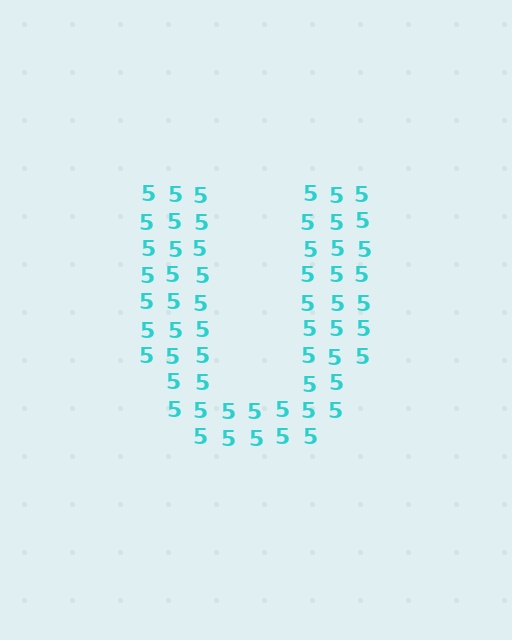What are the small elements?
The small elements are digit 5's.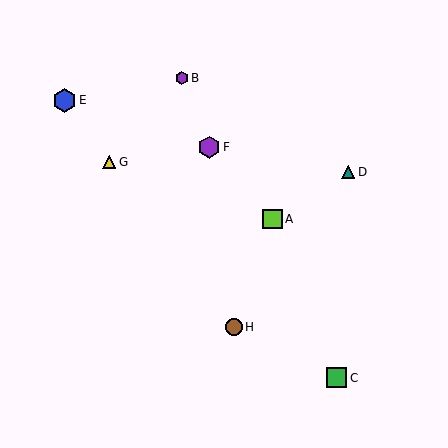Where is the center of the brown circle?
The center of the brown circle is at (234, 327).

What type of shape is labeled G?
Shape G is a yellow triangle.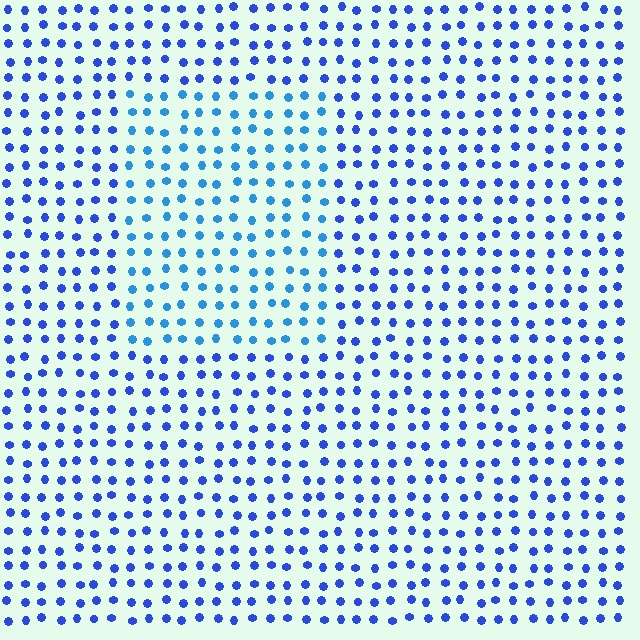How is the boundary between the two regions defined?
The boundary is defined purely by a slight shift in hue (about 25 degrees). Spacing, size, and orientation are identical on both sides.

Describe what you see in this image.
The image is filled with small blue elements in a uniform arrangement. A rectangle-shaped region is visible where the elements are tinted to a slightly different hue, forming a subtle color boundary.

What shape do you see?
I see a rectangle.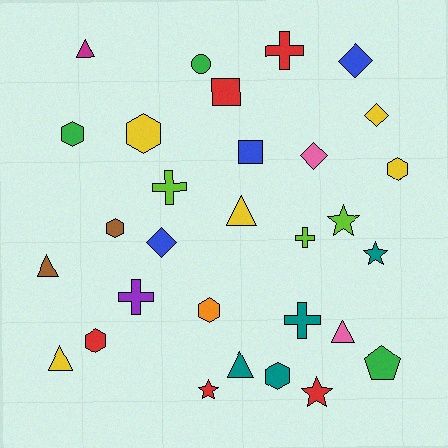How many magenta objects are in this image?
There is 1 magenta object.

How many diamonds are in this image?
There are 4 diamonds.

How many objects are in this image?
There are 30 objects.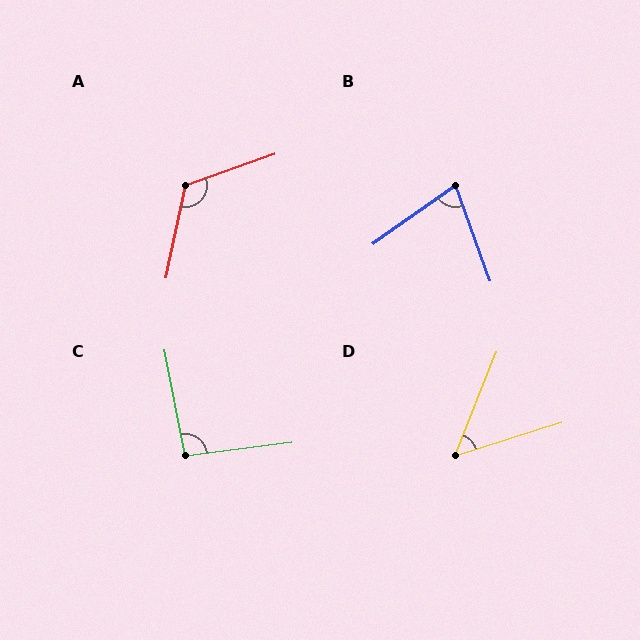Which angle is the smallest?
D, at approximately 51 degrees.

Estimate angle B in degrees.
Approximately 74 degrees.